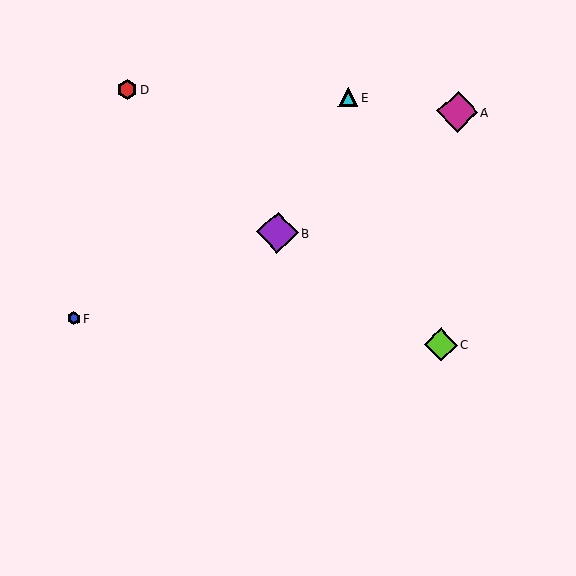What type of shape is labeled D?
Shape D is a red hexagon.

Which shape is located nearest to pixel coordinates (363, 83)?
The cyan triangle (labeled E) at (348, 97) is nearest to that location.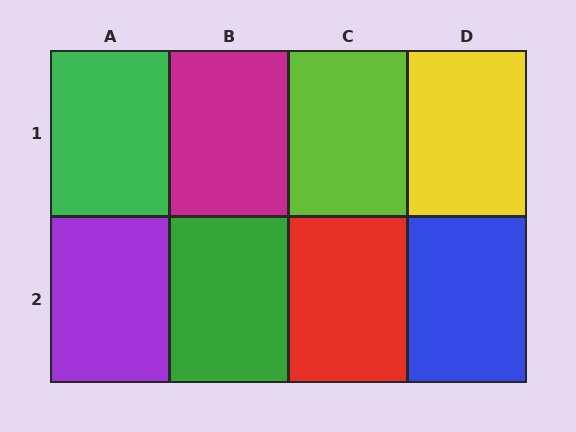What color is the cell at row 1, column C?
Lime.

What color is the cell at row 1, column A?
Green.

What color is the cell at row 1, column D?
Yellow.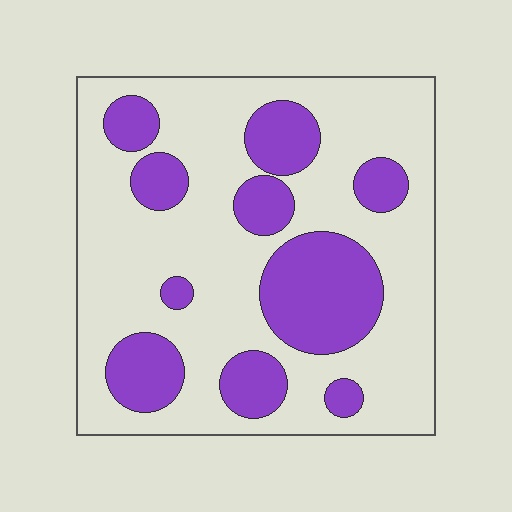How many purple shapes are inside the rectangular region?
10.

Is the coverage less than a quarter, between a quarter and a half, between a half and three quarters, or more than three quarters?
Between a quarter and a half.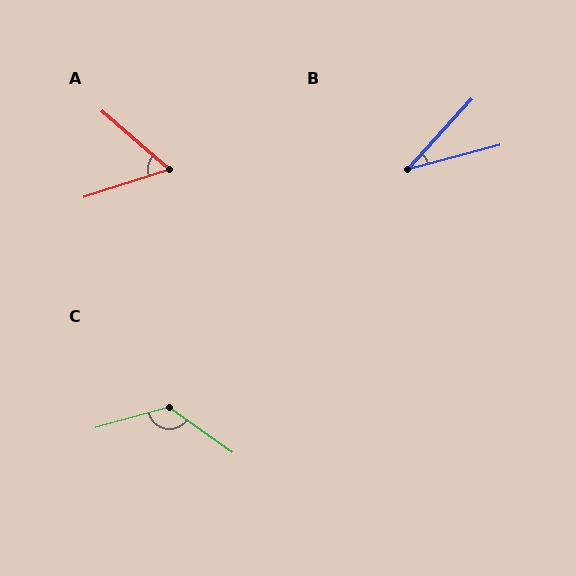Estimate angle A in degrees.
Approximately 58 degrees.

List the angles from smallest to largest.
B (33°), A (58°), C (129°).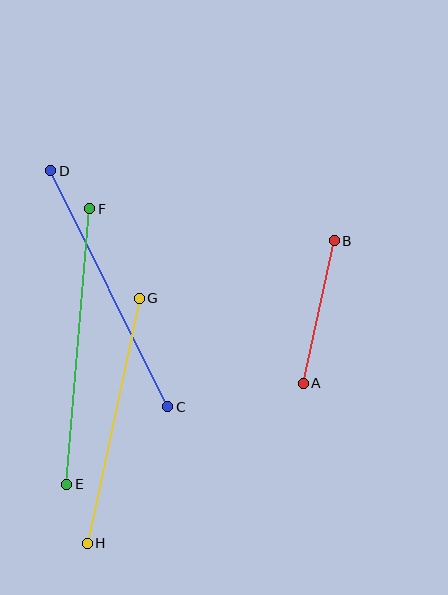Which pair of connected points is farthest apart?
Points E and F are farthest apart.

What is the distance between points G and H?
The distance is approximately 251 pixels.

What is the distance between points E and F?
The distance is approximately 276 pixels.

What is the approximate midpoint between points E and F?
The midpoint is at approximately (78, 346) pixels.